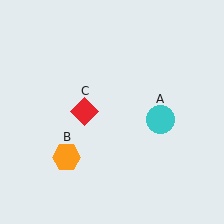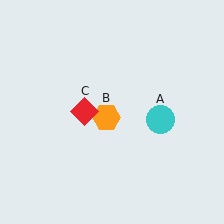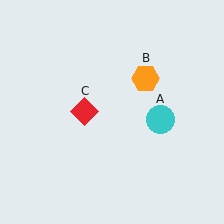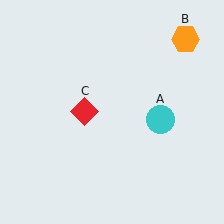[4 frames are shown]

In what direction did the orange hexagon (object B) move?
The orange hexagon (object B) moved up and to the right.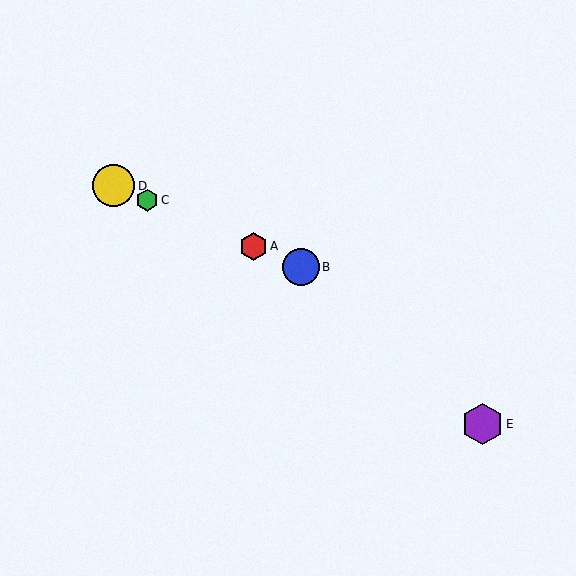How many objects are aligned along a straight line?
4 objects (A, B, C, D) are aligned along a straight line.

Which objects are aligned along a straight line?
Objects A, B, C, D are aligned along a straight line.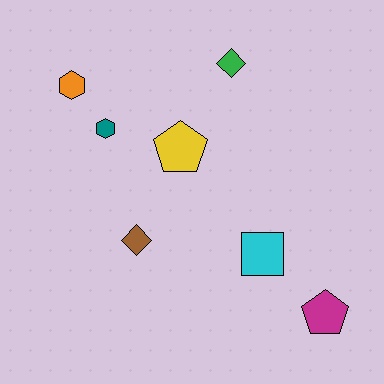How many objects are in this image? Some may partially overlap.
There are 7 objects.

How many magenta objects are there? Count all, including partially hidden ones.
There is 1 magenta object.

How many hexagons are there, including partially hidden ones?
There are 2 hexagons.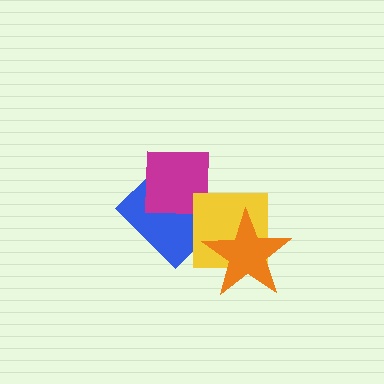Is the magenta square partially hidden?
Yes, it is partially covered by another shape.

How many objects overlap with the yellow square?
3 objects overlap with the yellow square.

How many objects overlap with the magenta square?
2 objects overlap with the magenta square.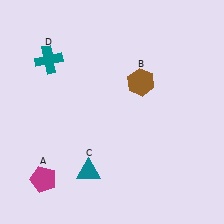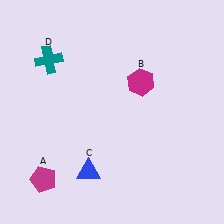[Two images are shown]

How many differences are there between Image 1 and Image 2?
There are 2 differences between the two images.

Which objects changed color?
B changed from brown to magenta. C changed from teal to blue.